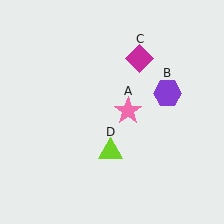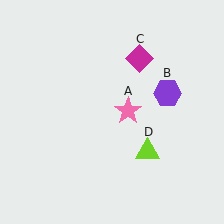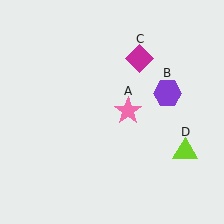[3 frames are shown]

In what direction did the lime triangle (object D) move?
The lime triangle (object D) moved right.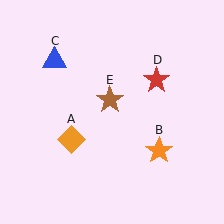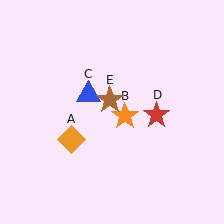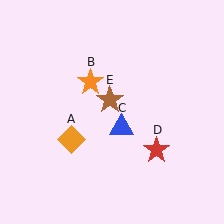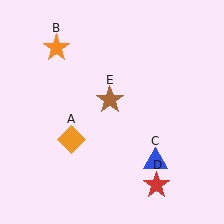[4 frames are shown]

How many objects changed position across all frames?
3 objects changed position: orange star (object B), blue triangle (object C), red star (object D).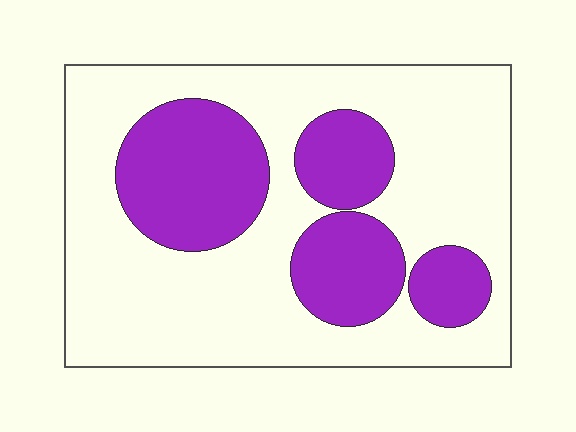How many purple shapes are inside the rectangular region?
4.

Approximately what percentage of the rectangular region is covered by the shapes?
Approximately 30%.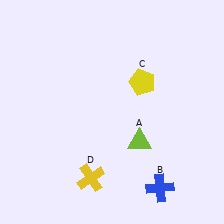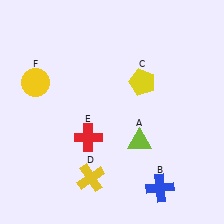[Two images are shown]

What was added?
A red cross (E), a yellow circle (F) were added in Image 2.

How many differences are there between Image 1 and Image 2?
There are 2 differences between the two images.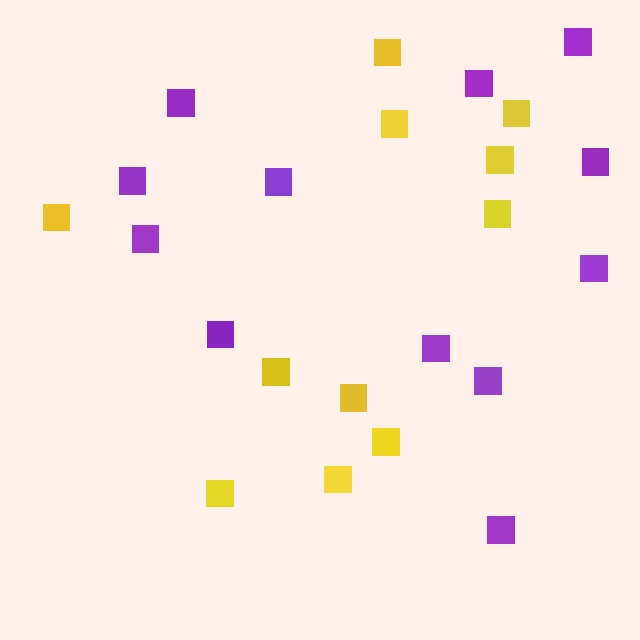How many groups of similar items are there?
There are 2 groups: one group of purple squares (12) and one group of yellow squares (11).